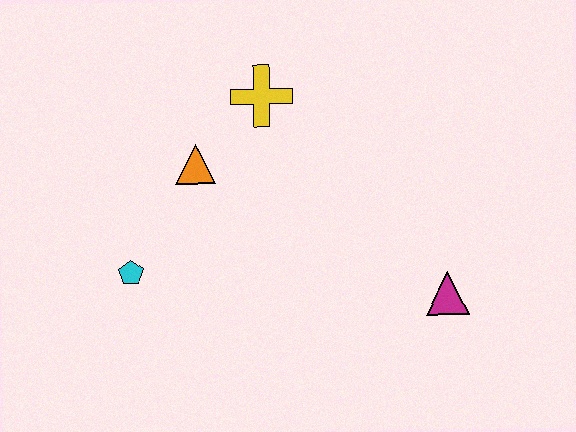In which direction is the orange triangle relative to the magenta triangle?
The orange triangle is to the left of the magenta triangle.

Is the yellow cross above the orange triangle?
Yes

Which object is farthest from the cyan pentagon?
The magenta triangle is farthest from the cyan pentagon.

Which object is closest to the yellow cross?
The orange triangle is closest to the yellow cross.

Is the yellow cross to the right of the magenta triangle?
No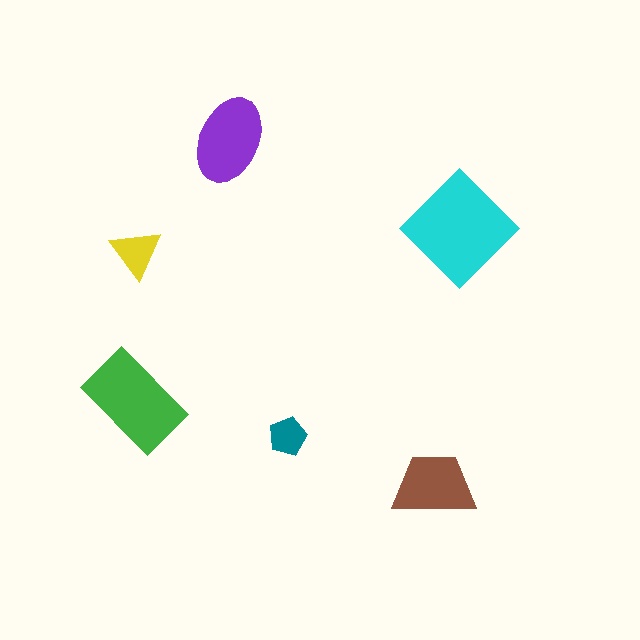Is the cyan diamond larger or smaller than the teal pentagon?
Larger.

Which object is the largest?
The cyan diamond.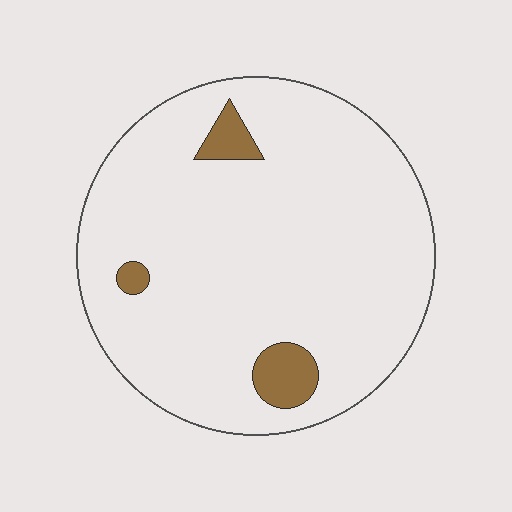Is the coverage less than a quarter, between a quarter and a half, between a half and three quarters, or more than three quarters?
Less than a quarter.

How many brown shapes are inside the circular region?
3.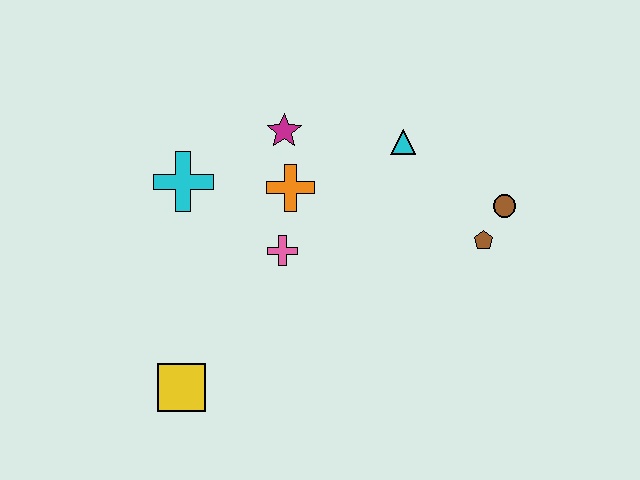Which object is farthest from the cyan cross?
The brown circle is farthest from the cyan cross.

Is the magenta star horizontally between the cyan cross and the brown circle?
Yes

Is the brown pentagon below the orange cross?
Yes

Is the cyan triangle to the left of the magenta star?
No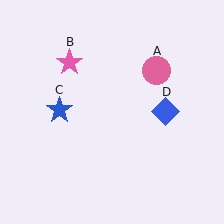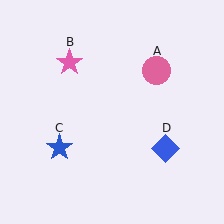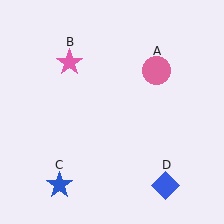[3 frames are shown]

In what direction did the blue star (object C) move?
The blue star (object C) moved down.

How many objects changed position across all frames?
2 objects changed position: blue star (object C), blue diamond (object D).